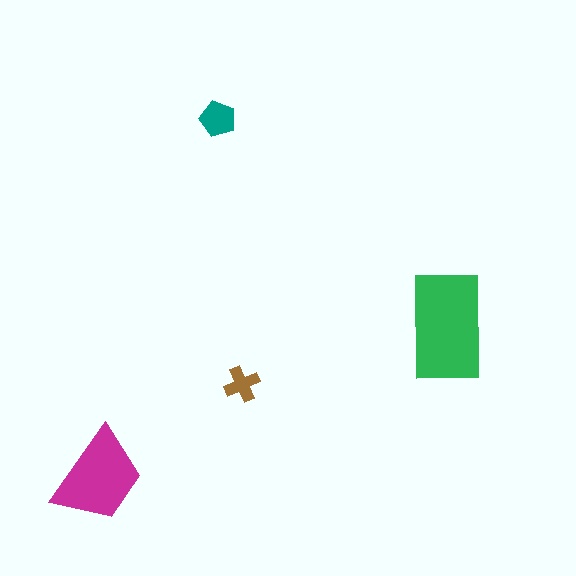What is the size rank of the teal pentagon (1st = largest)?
3rd.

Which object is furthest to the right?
The green rectangle is rightmost.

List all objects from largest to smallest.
The green rectangle, the magenta trapezoid, the teal pentagon, the brown cross.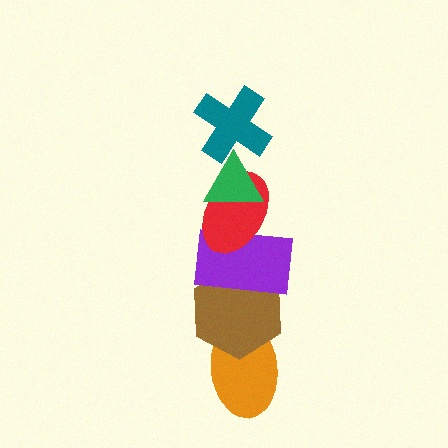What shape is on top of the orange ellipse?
The brown hexagon is on top of the orange ellipse.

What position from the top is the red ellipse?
The red ellipse is 3rd from the top.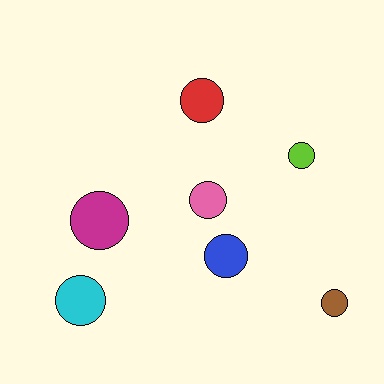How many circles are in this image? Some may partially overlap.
There are 7 circles.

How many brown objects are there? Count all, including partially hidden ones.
There is 1 brown object.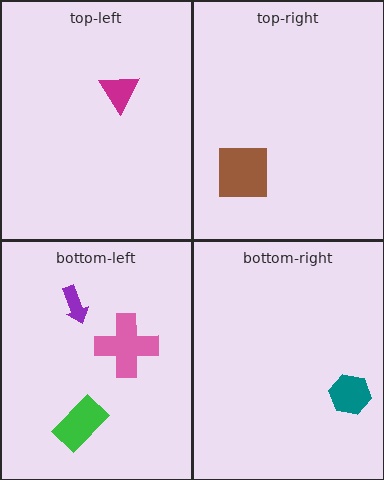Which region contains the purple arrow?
The bottom-left region.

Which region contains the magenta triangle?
The top-left region.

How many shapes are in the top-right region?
1.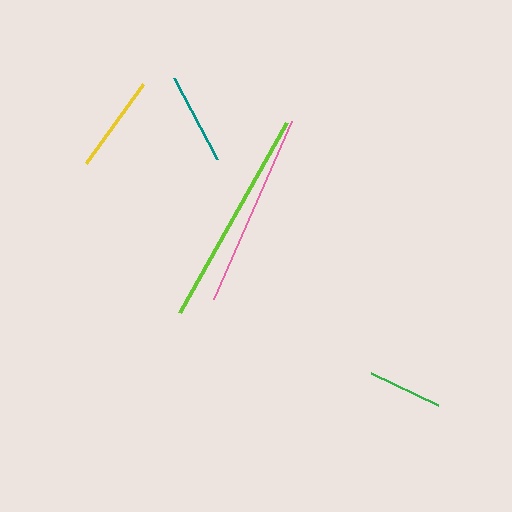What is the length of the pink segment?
The pink segment is approximately 193 pixels long.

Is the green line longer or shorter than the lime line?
The lime line is longer than the green line.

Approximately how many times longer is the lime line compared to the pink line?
The lime line is approximately 1.1 times the length of the pink line.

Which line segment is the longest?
The lime line is the longest at approximately 218 pixels.